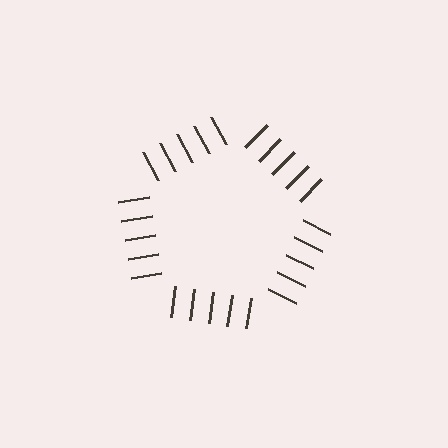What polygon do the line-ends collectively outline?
An illusory pentagon — the line segments terminate on its edges but no continuous stroke is drawn.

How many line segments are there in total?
25 — 5 along each of the 5 edges.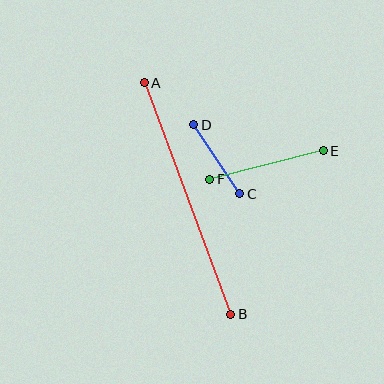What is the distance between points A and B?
The distance is approximately 247 pixels.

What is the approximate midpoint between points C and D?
The midpoint is at approximately (217, 159) pixels.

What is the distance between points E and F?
The distance is approximately 117 pixels.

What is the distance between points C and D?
The distance is approximately 83 pixels.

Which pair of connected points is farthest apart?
Points A and B are farthest apart.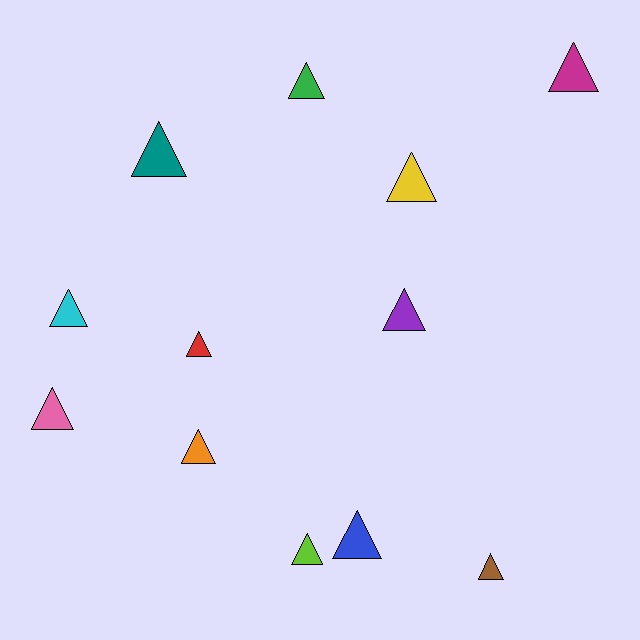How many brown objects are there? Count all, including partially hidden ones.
There is 1 brown object.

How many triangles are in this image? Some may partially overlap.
There are 12 triangles.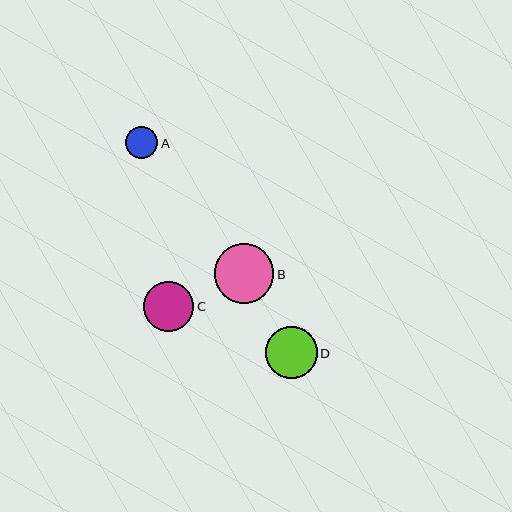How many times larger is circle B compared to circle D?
Circle B is approximately 1.1 times the size of circle D.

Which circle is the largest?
Circle B is the largest with a size of approximately 60 pixels.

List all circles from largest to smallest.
From largest to smallest: B, D, C, A.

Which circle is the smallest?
Circle A is the smallest with a size of approximately 32 pixels.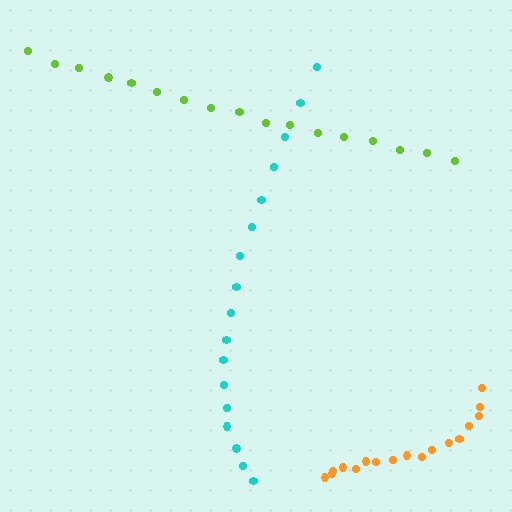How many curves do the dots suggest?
There are 3 distinct paths.